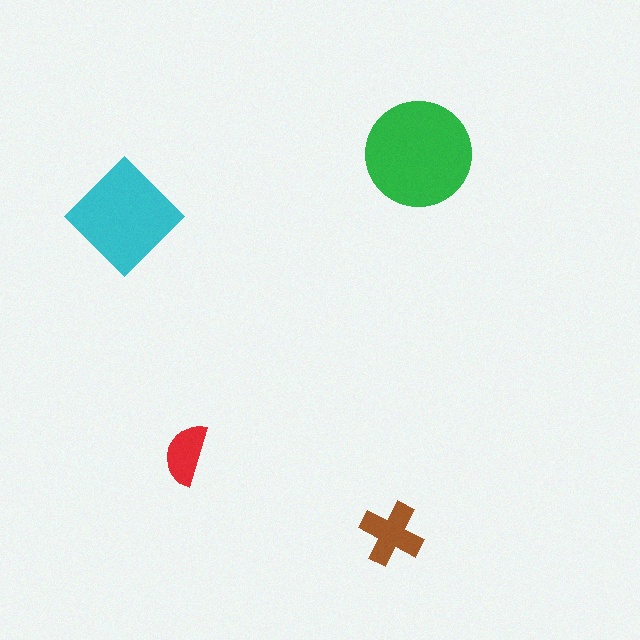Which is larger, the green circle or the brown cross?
The green circle.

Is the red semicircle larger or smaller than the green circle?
Smaller.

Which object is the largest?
The green circle.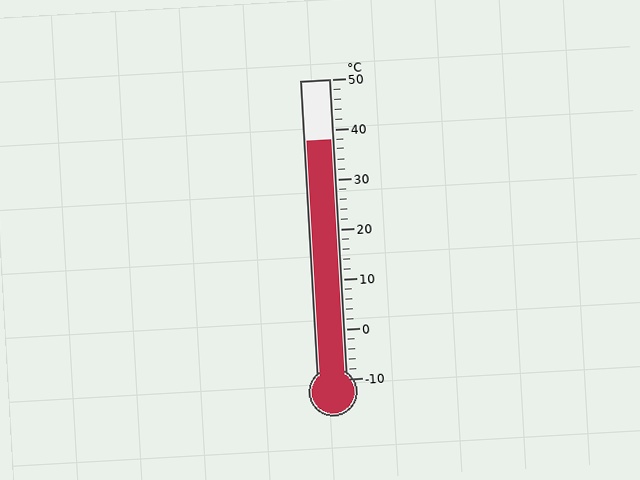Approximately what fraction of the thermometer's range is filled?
The thermometer is filled to approximately 80% of its range.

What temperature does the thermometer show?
The thermometer shows approximately 38°C.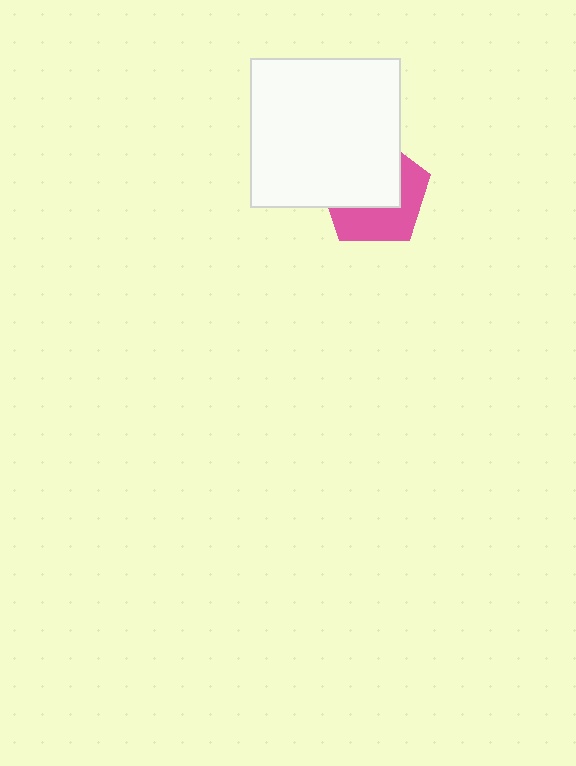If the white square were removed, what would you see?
You would see the complete pink pentagon.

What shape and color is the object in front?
The object in front is a white square.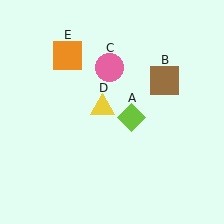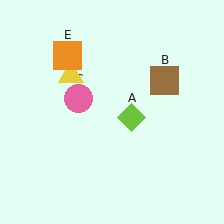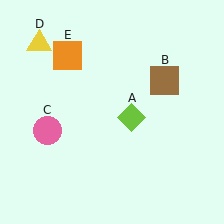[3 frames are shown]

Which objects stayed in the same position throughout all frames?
Lime diamond (object A) and brown square (object B) and orange square (object E) remained stationary.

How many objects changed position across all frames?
2 objects changed position: pink circle (object C), yellow triangle (object D).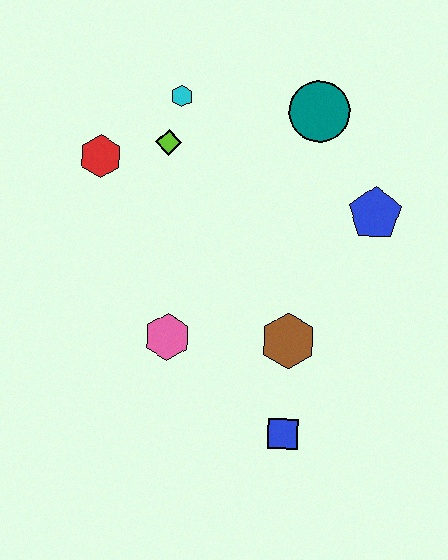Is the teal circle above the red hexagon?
Yes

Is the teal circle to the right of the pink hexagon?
Yes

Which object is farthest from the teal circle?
The blue square is farthest from the teal circle.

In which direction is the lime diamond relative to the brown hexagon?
The lime diamond is above the brown hexagon.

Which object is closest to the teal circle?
The blue pentagon is closest to the teal circle.